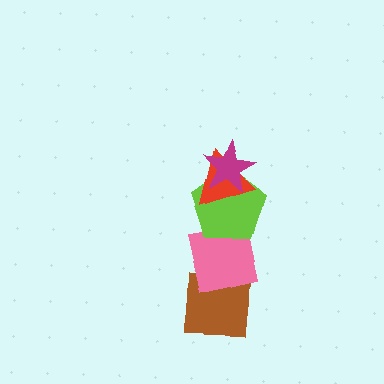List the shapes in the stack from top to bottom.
From top to bottom: the magenta star, the red triangle, the lime pentagon, the pink square, the brown square.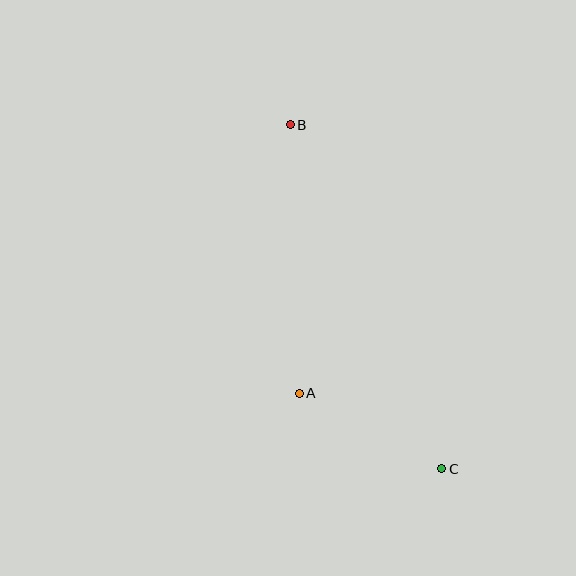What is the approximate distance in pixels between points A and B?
The distance between A and B is approximately 268 pixels.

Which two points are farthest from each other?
Points B and C are farthest from each other.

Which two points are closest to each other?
Points A and C are closest to each other.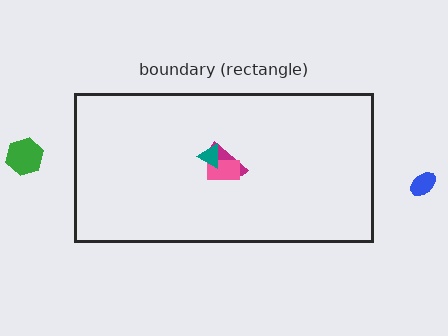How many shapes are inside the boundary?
3 inside, 2 outside.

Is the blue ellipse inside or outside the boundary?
Outside.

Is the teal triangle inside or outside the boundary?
Inside.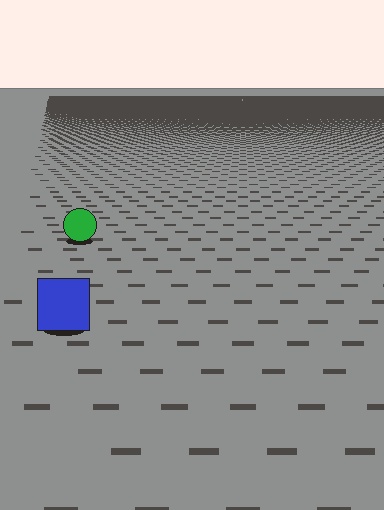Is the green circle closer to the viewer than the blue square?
No. The blue square is closer — you can tell from the texture gradient: the ground texture is coarser near it.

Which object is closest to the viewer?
The blue square is closest. The texture marks near it are larger and more spread out.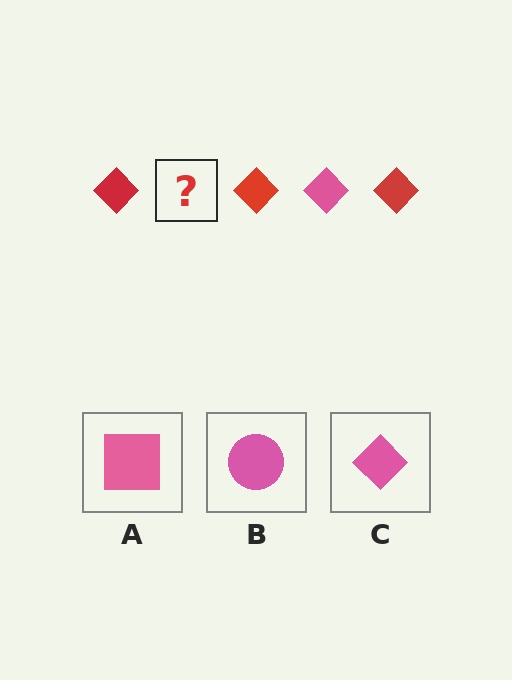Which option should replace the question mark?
Option C.